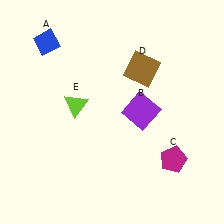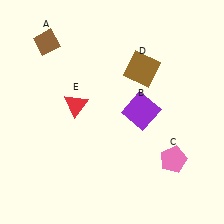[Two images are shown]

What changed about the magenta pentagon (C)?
In Image 1, C is magenta. In Image 2, it changed to pink.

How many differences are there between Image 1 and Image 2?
There are 3 differences between the two images.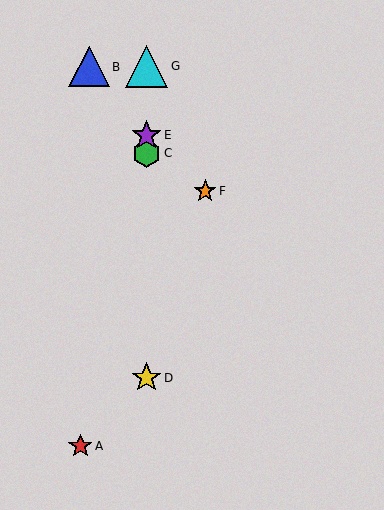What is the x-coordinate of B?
Object B is at x≈89.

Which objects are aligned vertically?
Objects C, D, E, G are aligned vertically.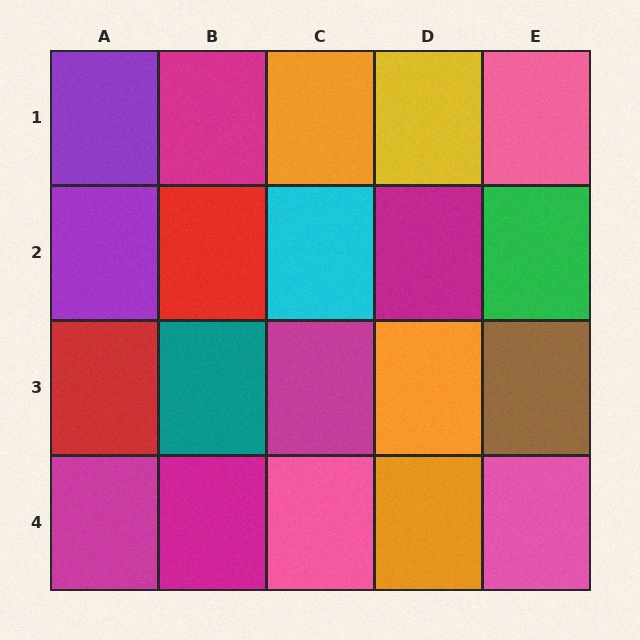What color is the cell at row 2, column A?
Purple.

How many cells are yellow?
1 cell is yellow.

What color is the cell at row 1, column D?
Yellow.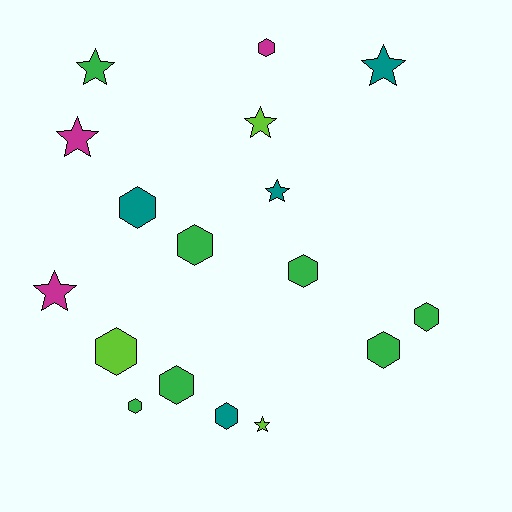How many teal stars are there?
There are 2 teal stars.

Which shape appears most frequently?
Hexagon, with 10 objects.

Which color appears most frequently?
Green, with 7 objects.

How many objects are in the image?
There are 17 objects.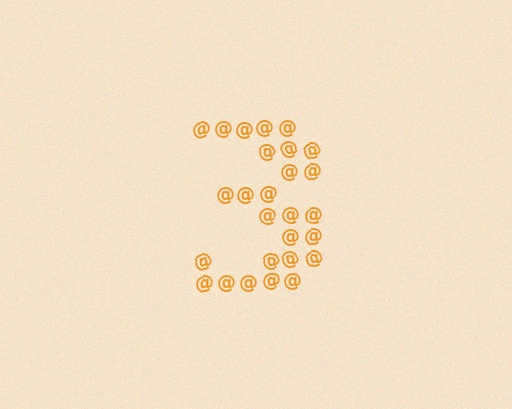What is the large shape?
The large shape is the digit 3.